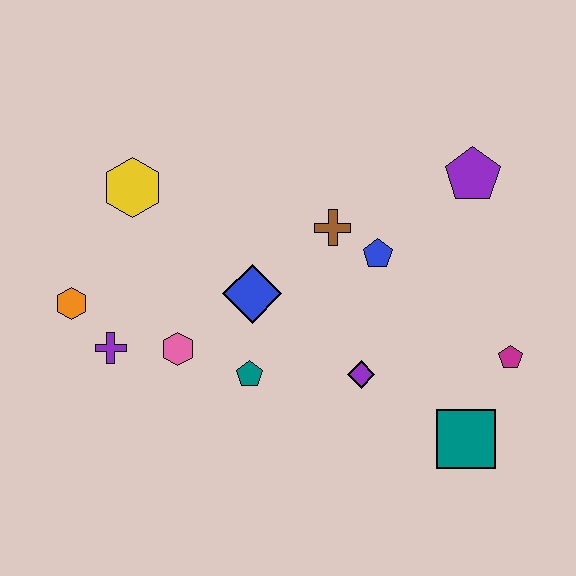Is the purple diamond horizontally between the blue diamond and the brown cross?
No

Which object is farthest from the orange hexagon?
The magenta pentagon is farthest from the orange hexagon.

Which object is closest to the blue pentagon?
The brown cross is closest to the blue pentagon.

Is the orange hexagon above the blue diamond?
No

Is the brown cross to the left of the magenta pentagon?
Yes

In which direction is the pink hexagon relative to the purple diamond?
The pink hexagon is to the left of the purple diamond.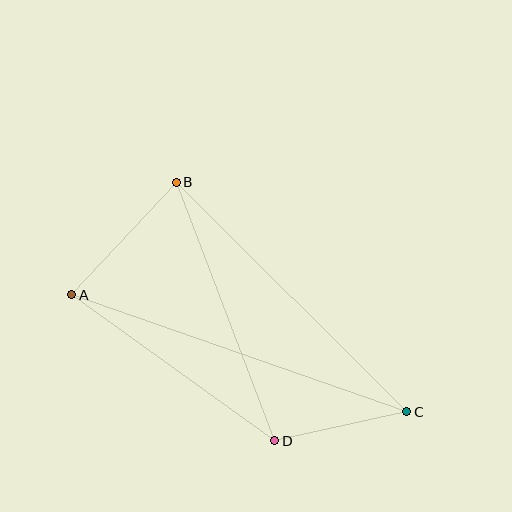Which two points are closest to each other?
Points C and D are closest to each other.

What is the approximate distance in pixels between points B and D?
The distance between B and D is approximately 276 pixels.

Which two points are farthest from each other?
Points A and C are farthest from each other.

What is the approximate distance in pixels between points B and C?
The distance between B and C is approximately 325 pixels.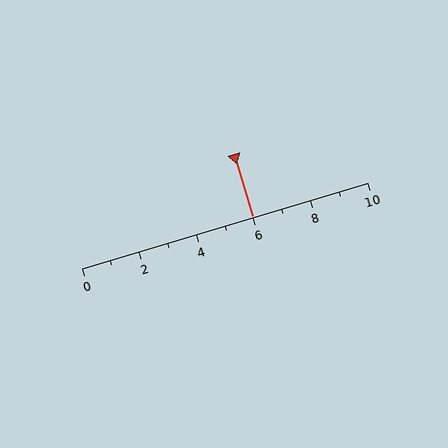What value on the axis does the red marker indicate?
The marker indicates approximately 6.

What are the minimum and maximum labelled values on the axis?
The axis runs from 0 to 10.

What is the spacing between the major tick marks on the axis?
The major ticks are spaced 2 apart.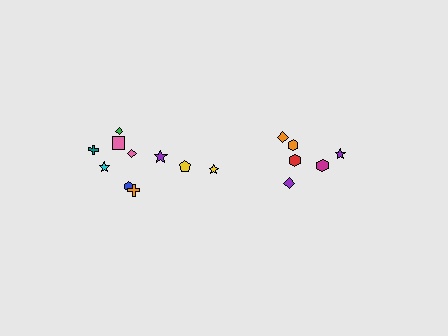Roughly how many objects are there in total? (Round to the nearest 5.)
Roughly 15 objects in total.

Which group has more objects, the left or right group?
The left group.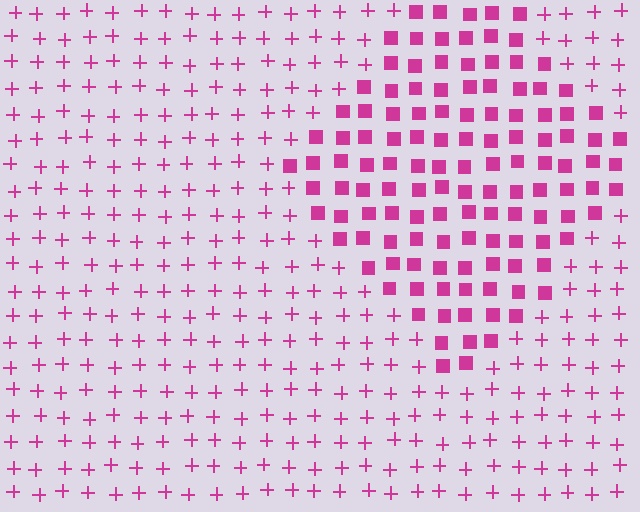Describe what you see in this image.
The image is filled with small magenta elements arranged in a uniform grid. A diamond-shaped region contains squares, while the surrounding area contains plus signs. The boundary is defined purely by the change in element shape.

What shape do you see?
I see a diamond.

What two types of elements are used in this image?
The image uses squares inside the diamond region and plus signs outside it.